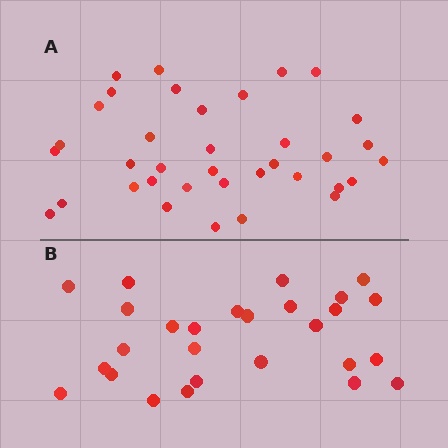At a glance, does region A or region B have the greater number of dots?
Region A (the top region) has more dots.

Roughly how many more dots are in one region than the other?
Region A has roughly 8 or so more dots than region B.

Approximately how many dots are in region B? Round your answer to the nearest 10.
About 30 dots. (The exact count is 27, which rounds to 30.)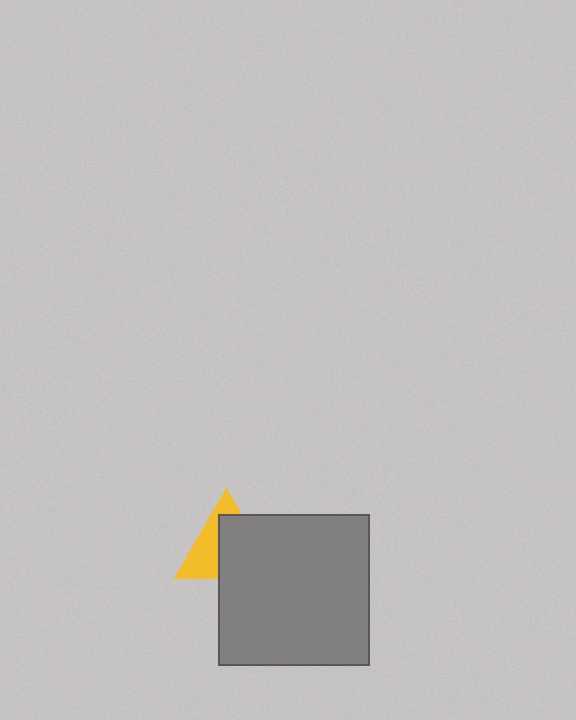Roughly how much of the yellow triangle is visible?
A small part of it is visible (roughly 42%).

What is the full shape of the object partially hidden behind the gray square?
The partially hidden object is a yellow triangle.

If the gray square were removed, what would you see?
You would see the complete yellow triangle.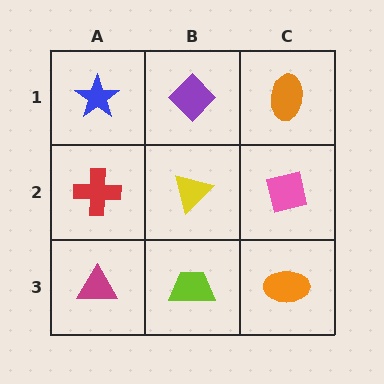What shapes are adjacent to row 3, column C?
A pink square (row 2, column C), a lime trapezoid (row 3, column B).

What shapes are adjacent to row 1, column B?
A yellow triangle (row 2, column B), a blue star (row 1, column A), an orange ellipse (row 1, column C).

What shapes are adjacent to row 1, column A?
A red cross (row 2, column A), a purple diamond (row 1, column B).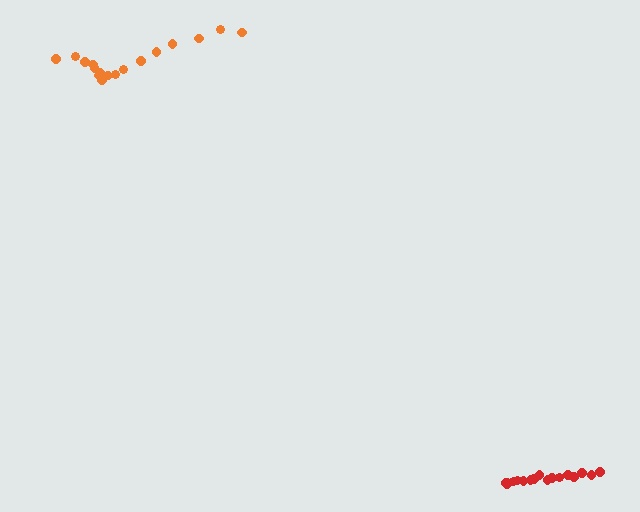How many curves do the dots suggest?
There are 2 distinct paths.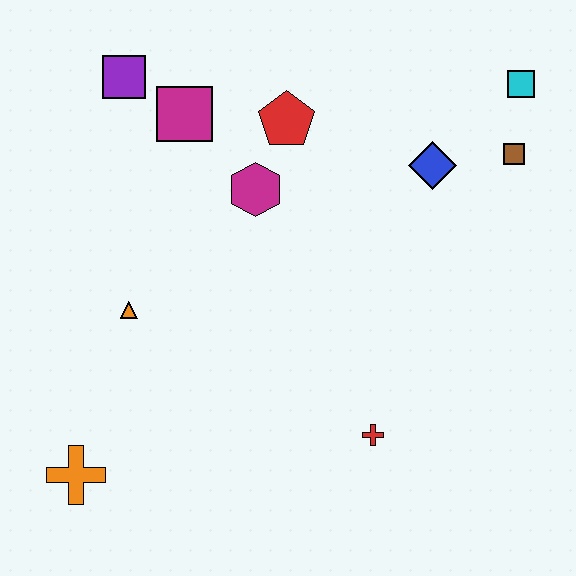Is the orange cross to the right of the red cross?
No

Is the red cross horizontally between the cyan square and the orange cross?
Yes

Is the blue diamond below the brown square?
Yes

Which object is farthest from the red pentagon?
The orange cross is farthest from the red pentagon.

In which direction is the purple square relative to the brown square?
The purple square is to the left of the brown square.